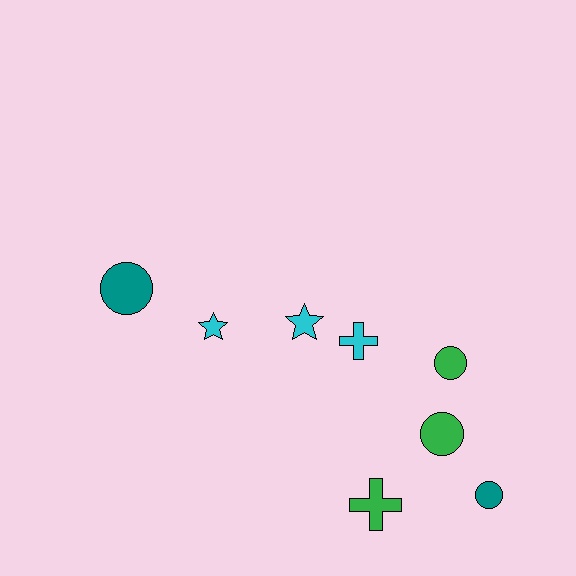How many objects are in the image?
There are 8 objects.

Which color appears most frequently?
Green, with 3 objects.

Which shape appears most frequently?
Circle, with 4 objects.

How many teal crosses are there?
There are no teal crosses.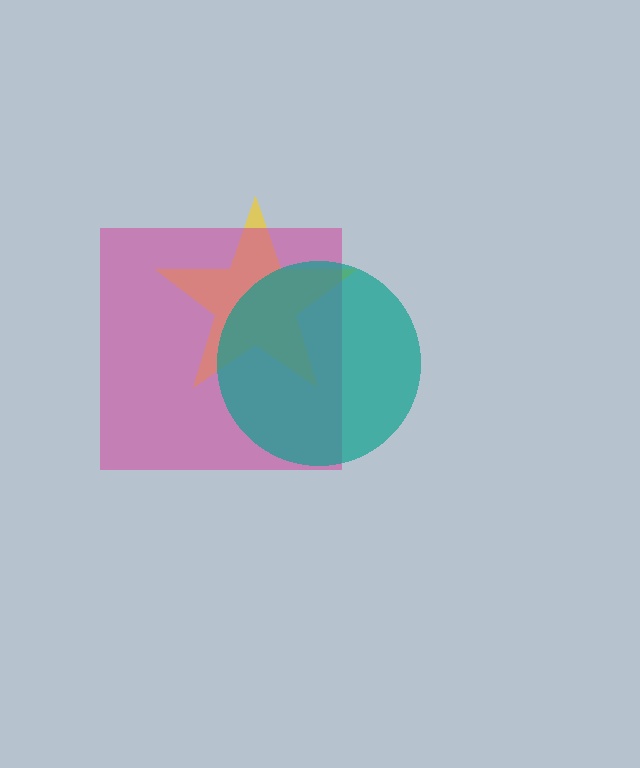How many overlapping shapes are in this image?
There are 3 overlapping shapes in the image.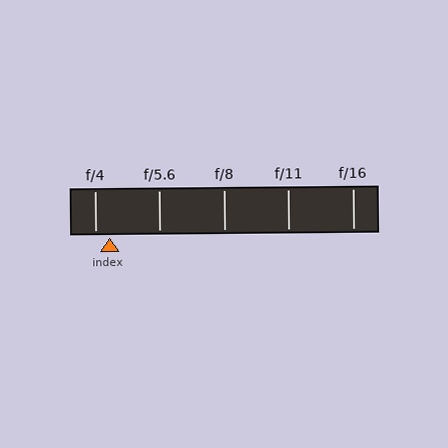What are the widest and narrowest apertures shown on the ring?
The widest aperture shown is f/4 and the narrowest is f/16.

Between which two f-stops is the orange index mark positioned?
The index mark is between f/4 and f/5.6.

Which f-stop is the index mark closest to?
The index mark is closest to f/4.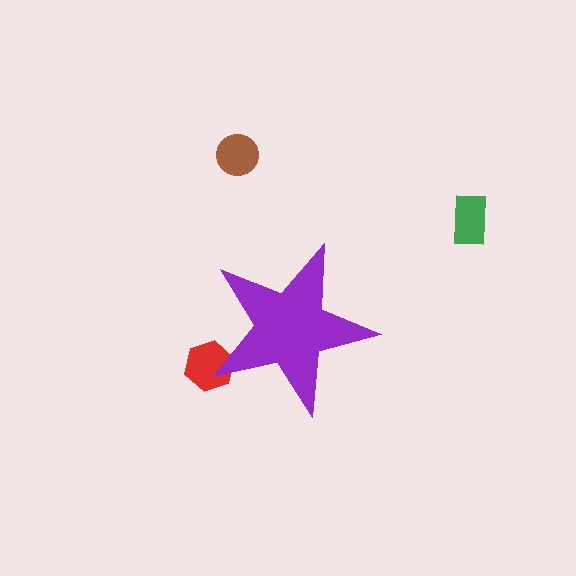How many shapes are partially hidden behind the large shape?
1 shape is partially hidden.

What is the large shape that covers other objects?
A purple star.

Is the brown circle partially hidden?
No, the brown circle is fully visible.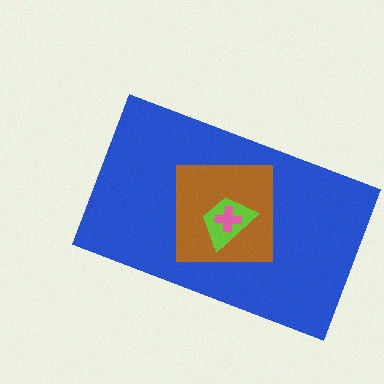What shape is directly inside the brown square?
The lime trapezoid.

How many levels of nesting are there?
4.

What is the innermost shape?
The pink cross.